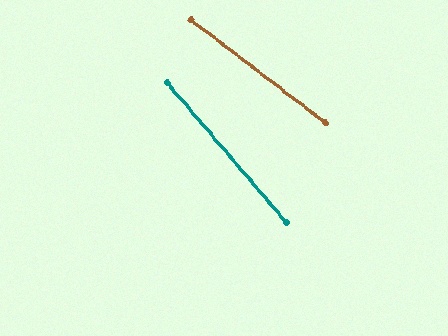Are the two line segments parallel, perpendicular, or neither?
Neither parallel nor perpendicular — they differ by about 12°.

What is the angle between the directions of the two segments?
Approximately 12 degrees.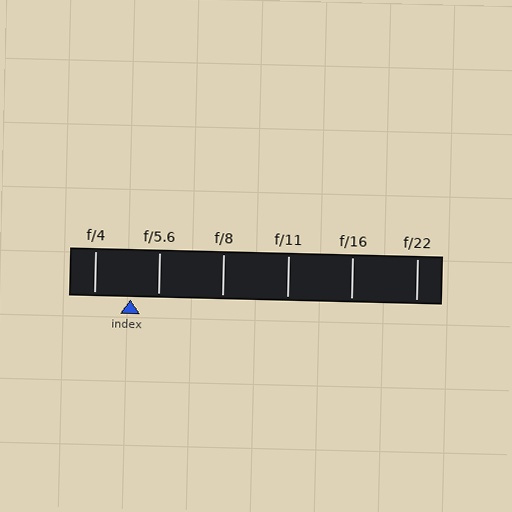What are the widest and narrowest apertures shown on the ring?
The widest aperture shown is f/4 and the narrowest is f/22.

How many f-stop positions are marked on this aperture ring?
There are 6 f-stop positions marked.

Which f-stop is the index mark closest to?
The index mark is closest to f/5.6.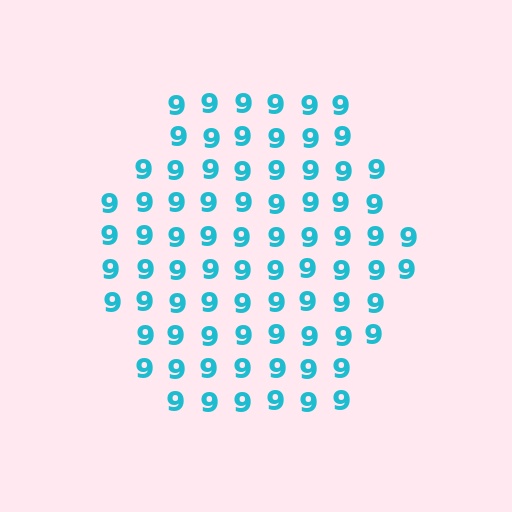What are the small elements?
The small elements are digit 9's.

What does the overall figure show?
The overall figure shows a hexagon.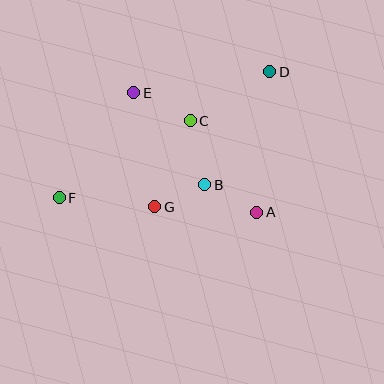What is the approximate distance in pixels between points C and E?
The distance between C and E is approximately 63 pixels.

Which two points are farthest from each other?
Points D and F are farthest from each other.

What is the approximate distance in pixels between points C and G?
The distance between C and G is approximately 93 pixels.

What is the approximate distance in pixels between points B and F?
The distance between B and F is approximately 146 pixels.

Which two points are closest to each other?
Points B and G are closest to each other.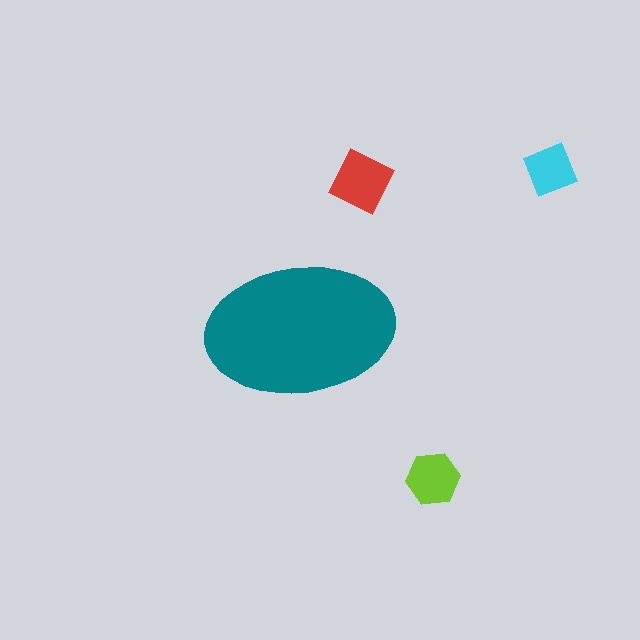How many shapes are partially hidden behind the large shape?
0 shapes are partially hidden.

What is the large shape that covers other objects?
A teal ellipse.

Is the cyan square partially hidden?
No, the cyan square is fully visible.